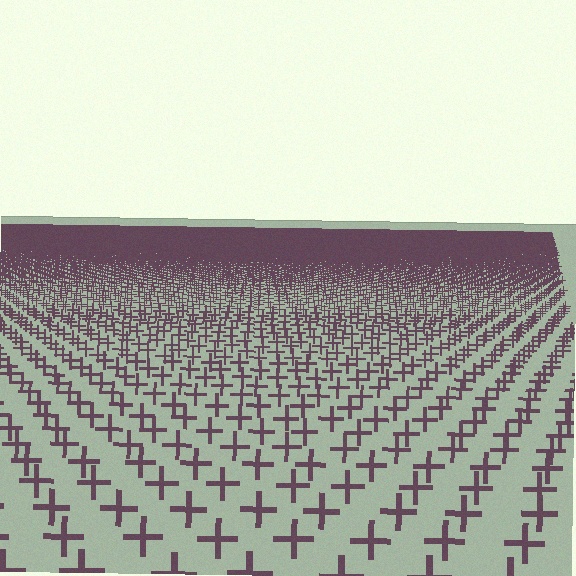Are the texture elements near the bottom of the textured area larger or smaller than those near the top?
Larger. Near the bottom, elements are closer to the viewer and appear at a bigger on-screen size.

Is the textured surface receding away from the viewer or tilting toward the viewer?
The surface is receding away from the viewer. Texture elements get smaller and denser toward the top.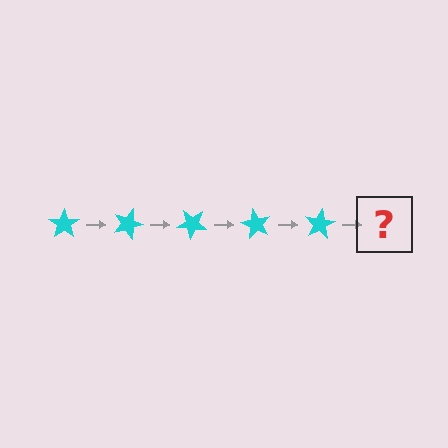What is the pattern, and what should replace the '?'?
The pattern is that the star rotates 20 degrees each step. The '?' should be a cyan star rotated 100 degrees.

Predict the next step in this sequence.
The next step is a cyan star rotated 100 degrees.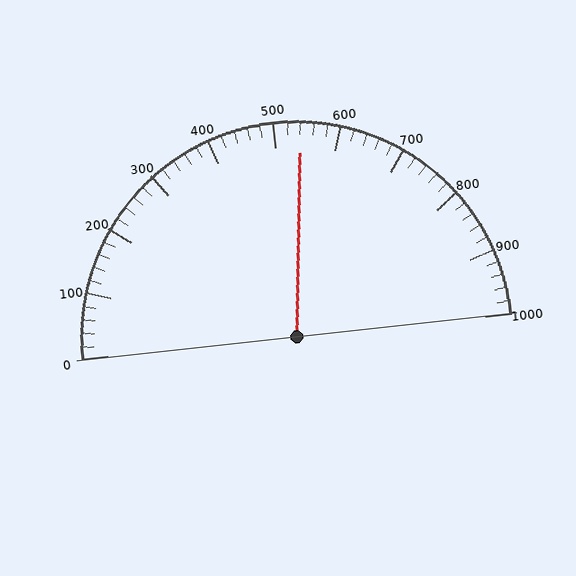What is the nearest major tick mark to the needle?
The nearest major tick mark is 500.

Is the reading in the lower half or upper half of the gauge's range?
The reading is in the upper half of the range (0 to 1000).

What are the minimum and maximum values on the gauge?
The gauge ranges from 0 to 1000.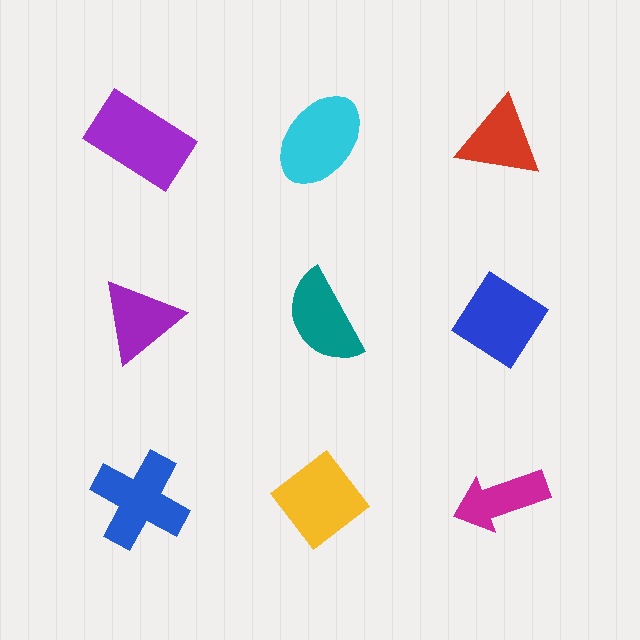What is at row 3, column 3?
A magenta arrow.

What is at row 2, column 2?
A teal semicircle.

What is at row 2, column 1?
A purple triangle.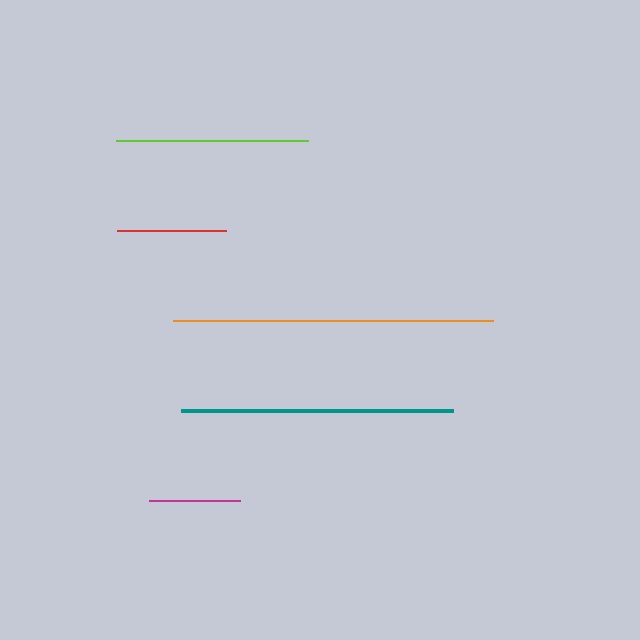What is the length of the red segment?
The red segment is approximately 109 pixels long.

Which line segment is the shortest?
The magenta line is the shortest at approximately 91 pixels.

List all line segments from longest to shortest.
From longest to shortest: orange, teal, lime, red, magenta.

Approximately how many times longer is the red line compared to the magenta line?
The red line is approximately 1.2 times the length of the magenta line.